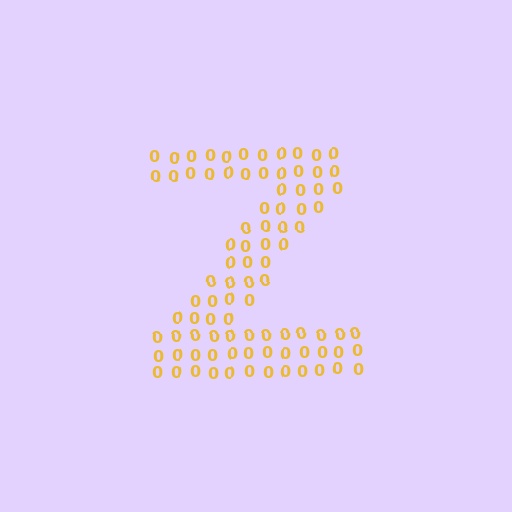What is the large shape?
The large shape is the letter Z.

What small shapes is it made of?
It is made of small digit 0's.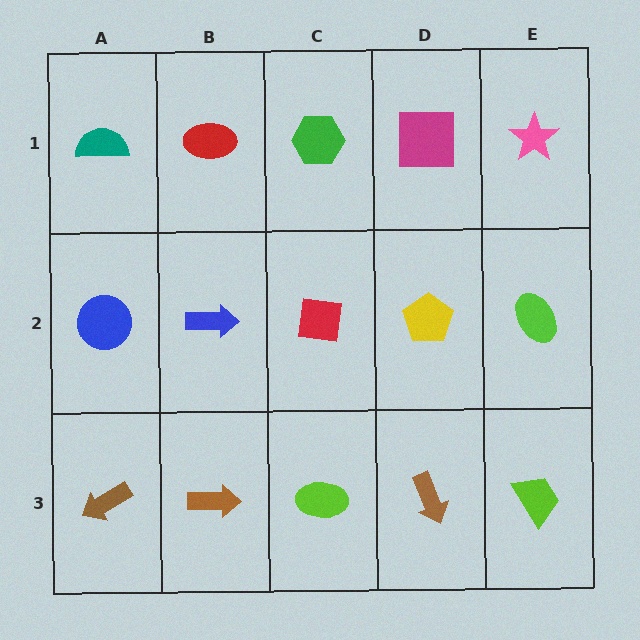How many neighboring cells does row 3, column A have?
2.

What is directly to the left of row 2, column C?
A blue arrow.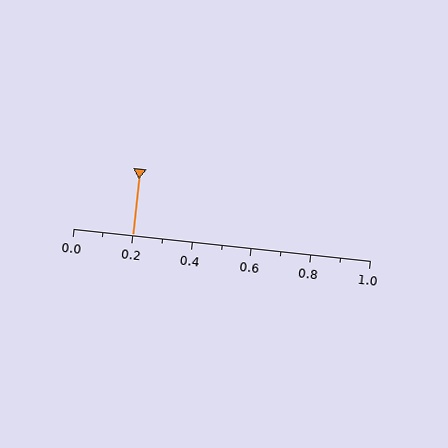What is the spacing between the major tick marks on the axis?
The major ticks are spaced 0.2 apart.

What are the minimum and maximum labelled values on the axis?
The axis runs from 0.0 to 1.0.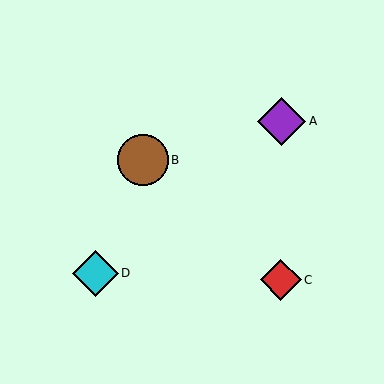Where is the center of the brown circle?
The center of the brown circle is at (143, 160).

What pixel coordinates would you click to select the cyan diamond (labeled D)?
Click at (95, 273) to select the cyan diamond D.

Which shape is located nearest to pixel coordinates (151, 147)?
The brown circle (labeled B) at (143, 160) is nearest to that location.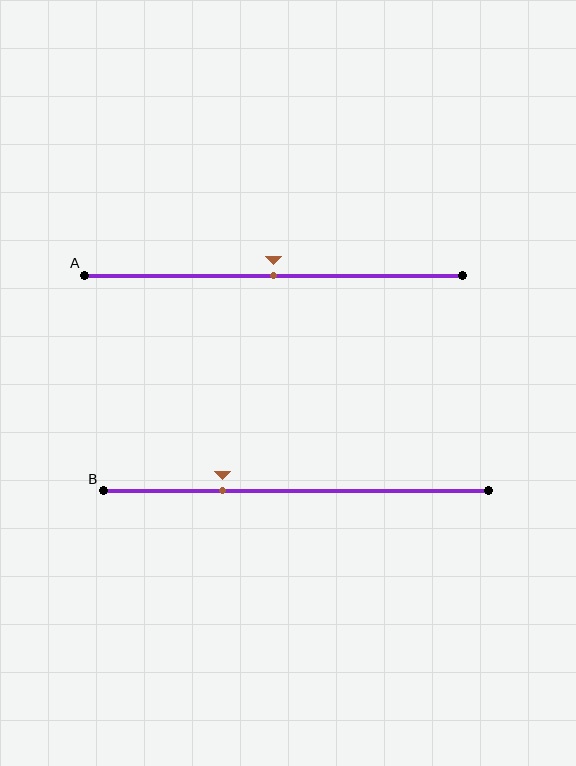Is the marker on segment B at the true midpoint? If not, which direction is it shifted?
No, the marker on segment B is shifted to the left by about 19% of the segment length.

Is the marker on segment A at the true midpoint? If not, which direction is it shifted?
Yes, the marker on segment A is at the true midpoint.